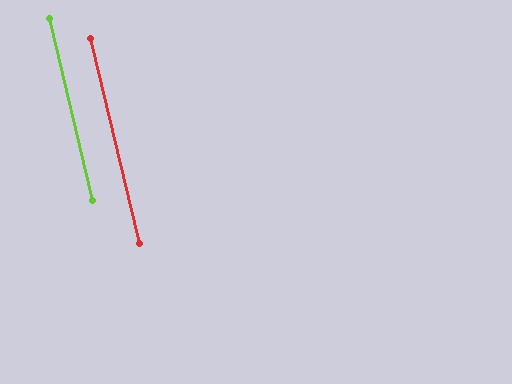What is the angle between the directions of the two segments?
Approximately 0 degrees.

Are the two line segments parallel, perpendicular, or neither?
Parallel — their directions differ by only 0.0°.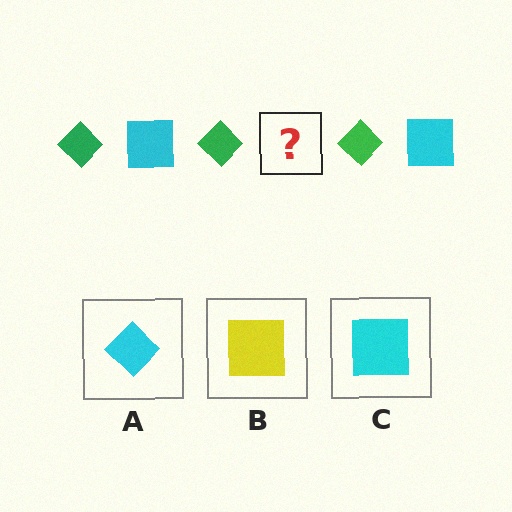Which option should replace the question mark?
Option C.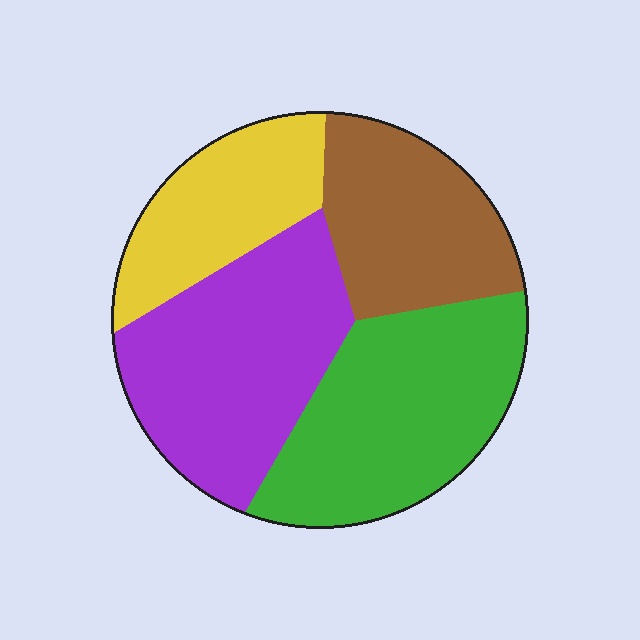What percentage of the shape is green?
Green covers 30% of the shape.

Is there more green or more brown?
Green.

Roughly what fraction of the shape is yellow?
Yellow covers 18% of the shape.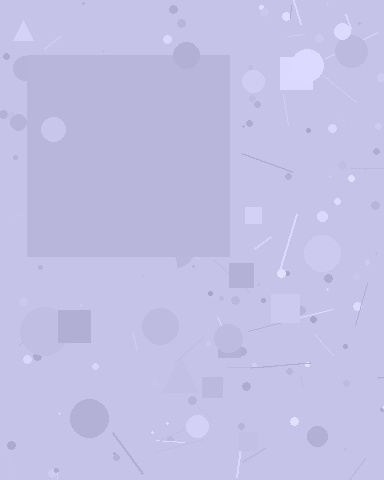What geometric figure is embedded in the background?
A square is embedded in the background.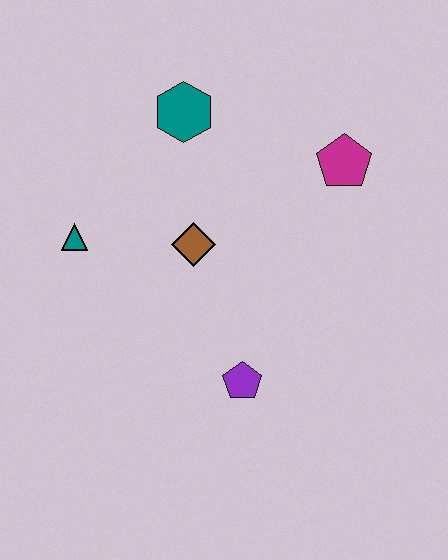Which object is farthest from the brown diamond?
The magenta pentagon is farthest from the brown diamond.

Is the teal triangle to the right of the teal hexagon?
No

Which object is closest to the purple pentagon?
The brown diamond is closest to the purple pentagon.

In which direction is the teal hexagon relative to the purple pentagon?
The teal hexagon is above the purple pentagon.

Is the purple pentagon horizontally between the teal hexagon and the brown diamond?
No